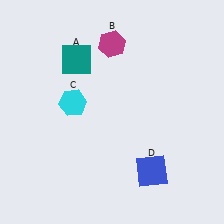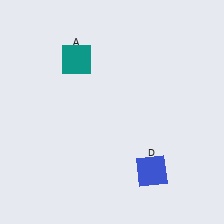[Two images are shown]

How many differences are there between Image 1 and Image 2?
There are 2 differences between the two images.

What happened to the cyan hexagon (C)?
The cyan hexagon (C) was removed in Image 2. It was in the top-left area of Image 1.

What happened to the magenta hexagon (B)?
The magenta hexagon (B) was removed in Image 2. It was in the top-left area of Image 1.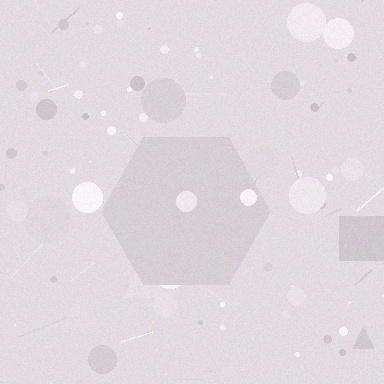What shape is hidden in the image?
A hexagon is hidden in the image.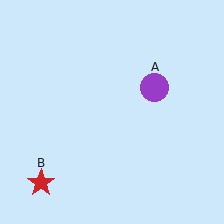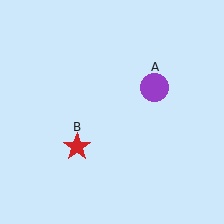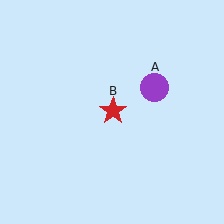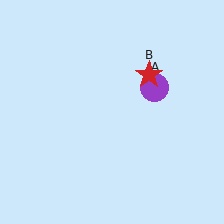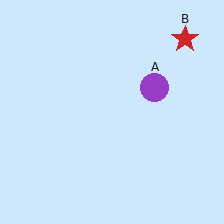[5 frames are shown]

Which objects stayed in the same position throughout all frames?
Purple circle (object A) remained stationary.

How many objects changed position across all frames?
1 object changed position: red star (object B).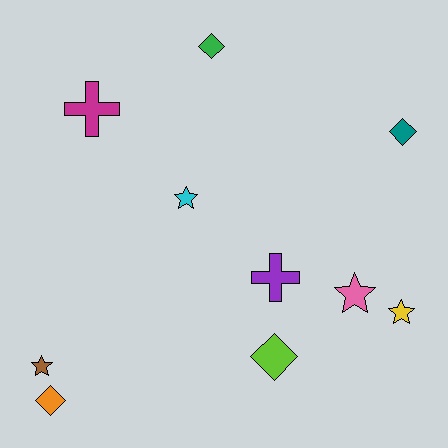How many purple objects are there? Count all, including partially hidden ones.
There is 1 purple object.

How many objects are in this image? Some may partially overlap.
There are 10 objects.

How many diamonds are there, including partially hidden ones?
There are 4 diamonds.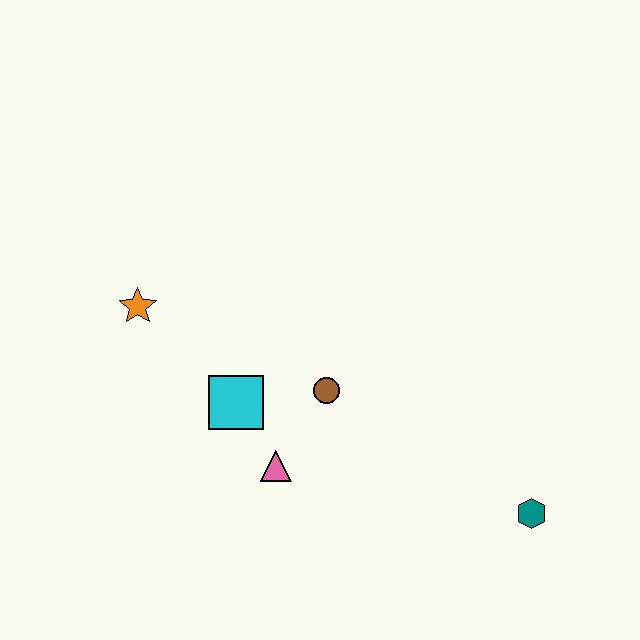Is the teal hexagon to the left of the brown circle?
No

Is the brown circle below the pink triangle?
No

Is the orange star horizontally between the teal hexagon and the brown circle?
No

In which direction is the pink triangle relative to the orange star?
The pink triangle is below the orange star.